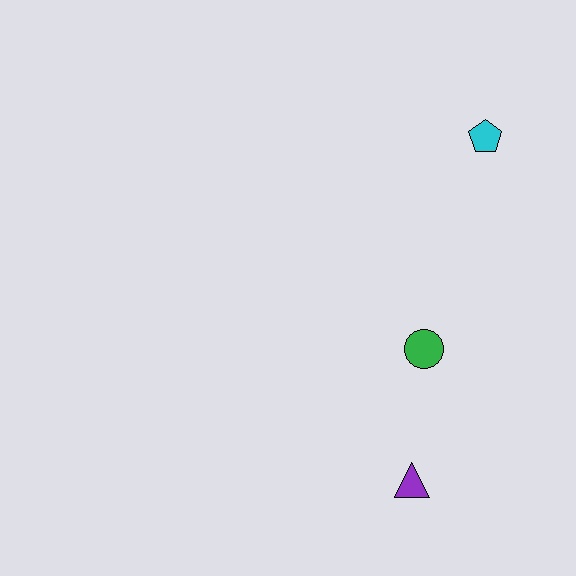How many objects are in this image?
There are 3 objects.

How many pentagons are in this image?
There is 1 pentagon.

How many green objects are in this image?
There is 1 green object.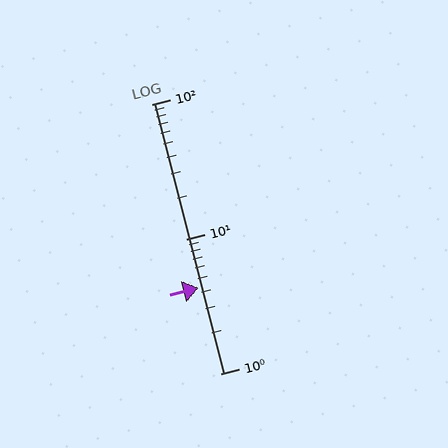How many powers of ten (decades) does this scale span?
The scale spans 2 decades, from 1 to 100.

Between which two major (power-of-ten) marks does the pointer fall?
The pointer is between 1 and 10.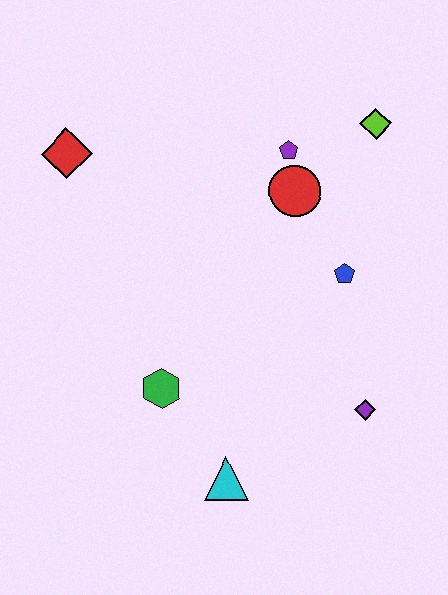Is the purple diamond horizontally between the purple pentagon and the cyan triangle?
No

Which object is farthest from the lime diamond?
The cyan triangle is farthest from the lime diamond.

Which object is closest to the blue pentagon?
The red circle is closest to the blue pentagon.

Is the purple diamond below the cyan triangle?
No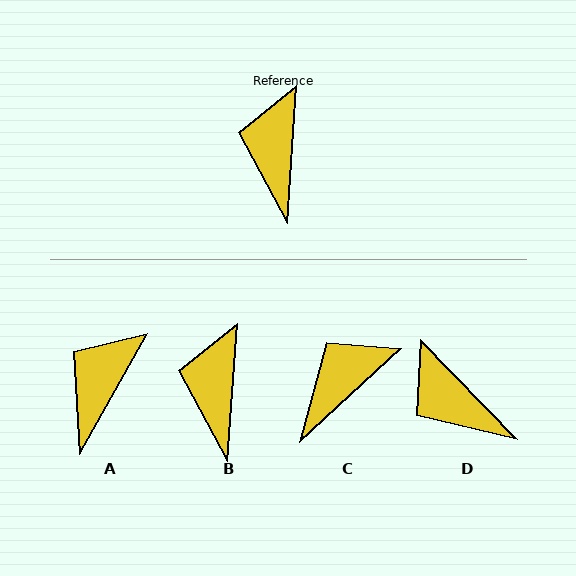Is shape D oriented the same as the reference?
No, it is off by about 48 degrees.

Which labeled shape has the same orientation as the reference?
B.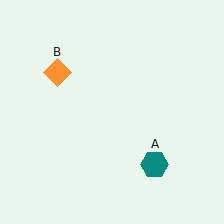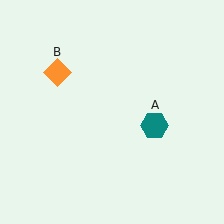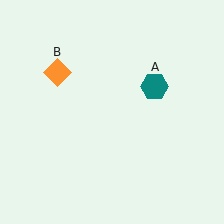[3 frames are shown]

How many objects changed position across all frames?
1 object changed position: teal hexagon (object A).